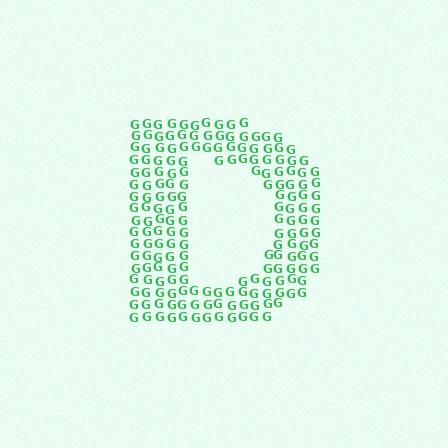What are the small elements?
The small elements are letter G's.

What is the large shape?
The large shape is the letter D.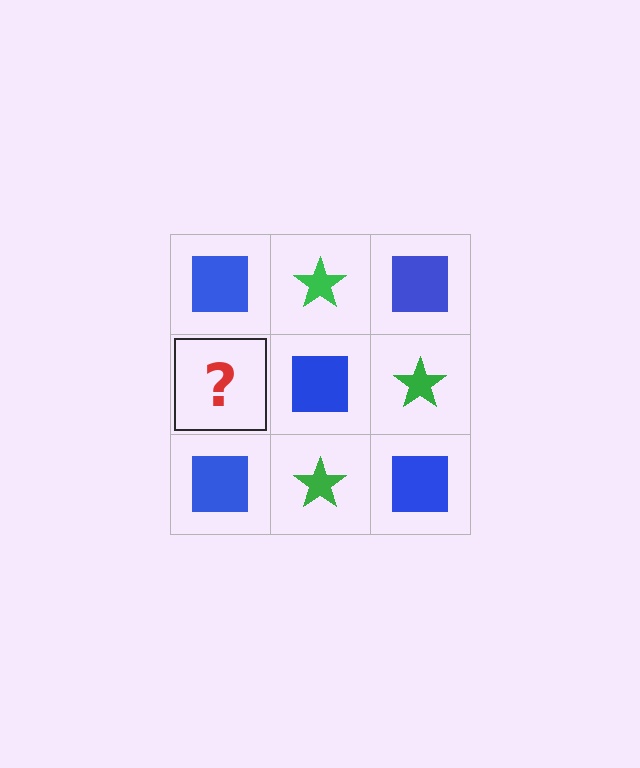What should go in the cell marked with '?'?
The missing cell should contain a green star.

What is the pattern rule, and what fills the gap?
The rule is that it alternates blue square and green star in a checkerboard pattern. The gap should be filled with a green star.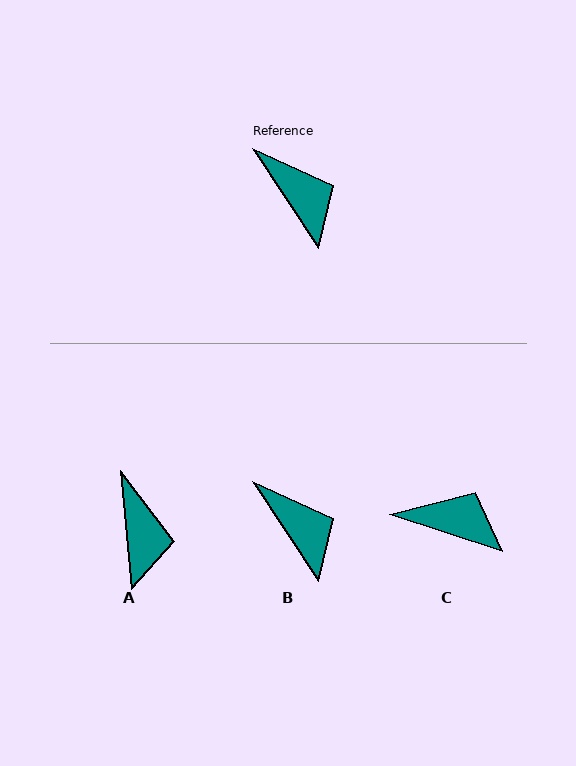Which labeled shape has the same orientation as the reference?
B.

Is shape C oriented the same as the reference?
No, it is off by about 38 degrees.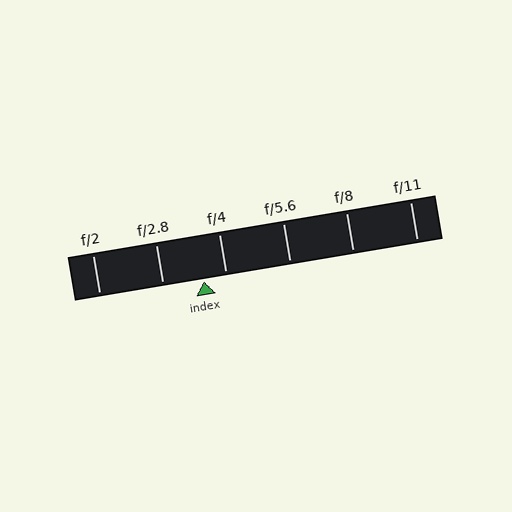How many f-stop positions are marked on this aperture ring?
There are 6 f-stop positions marked.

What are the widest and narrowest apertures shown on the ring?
The widest aperture shown is f/2 and the narrowest is f/11.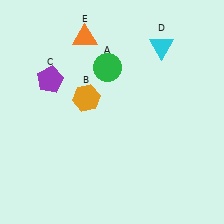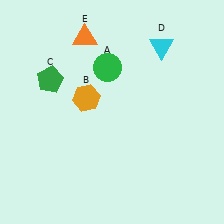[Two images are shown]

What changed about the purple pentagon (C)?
In Image 1, C is purple. In Image 2, it changed to green.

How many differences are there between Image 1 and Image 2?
There is 1 difference between the two images.